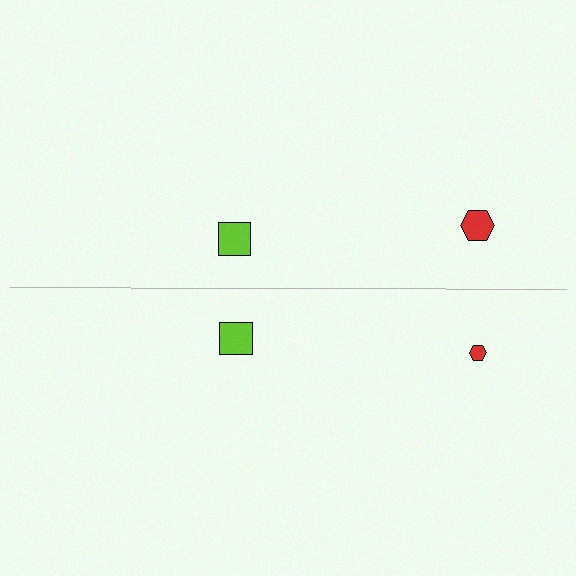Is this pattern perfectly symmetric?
No, the pattern is not perfectly symmetric. The red hexagon on the bottom side has a different size than its mirror counterpart.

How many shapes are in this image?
There are 4 shapes in this image.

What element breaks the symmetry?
The red hexagon on the bottom side has a different size than its mirror counterpart.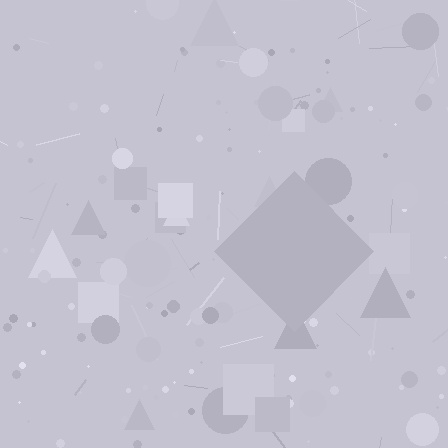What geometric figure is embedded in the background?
A diamond is embedded in the background.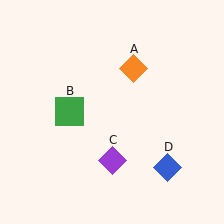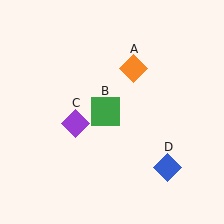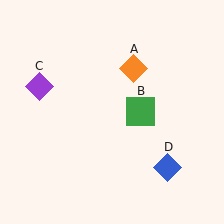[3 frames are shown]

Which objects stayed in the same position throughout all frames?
Orange diamond (object A) and blue diamond (object D) remained stationary.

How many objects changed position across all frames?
2 objects changed position: green square (object B), purple diamond (object C).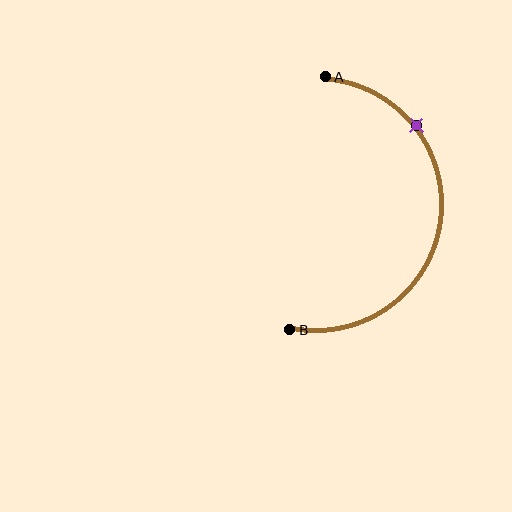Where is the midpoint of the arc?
The arc midpoint is the point on the curve farthest from the straight line joining A and B. It sits to the right of that line.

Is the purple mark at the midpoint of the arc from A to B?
No. The purple mark lies on the arc but is closer to endpoint A. The arc midpoint would be at the point on the curve equidistant along the arc from both A and B.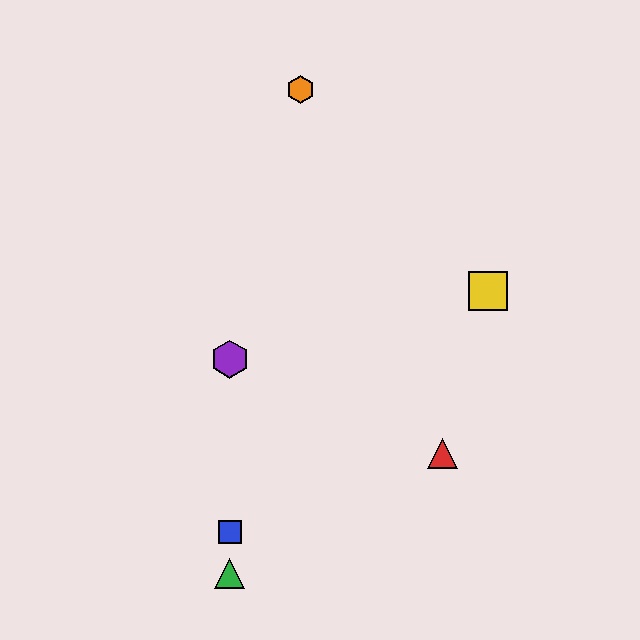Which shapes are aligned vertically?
The blue square, the green triangle, the purple hexagon are aligned vertically.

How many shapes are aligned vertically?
3 shapes (the blue square, the green triangle, the purple hexagon) are aligned vertically.